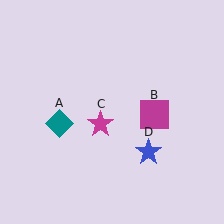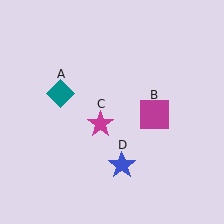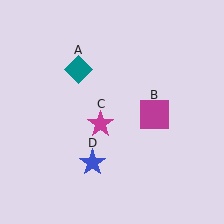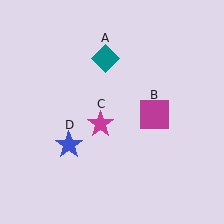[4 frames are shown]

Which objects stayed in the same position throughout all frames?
Magenta square (object B) and magenta star (object C) remained stationary.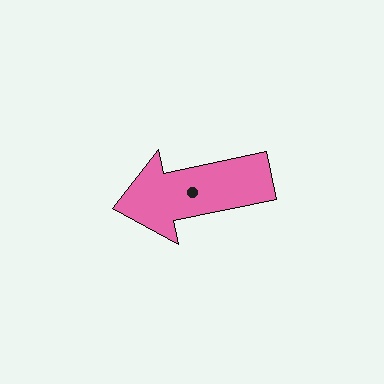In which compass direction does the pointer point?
West.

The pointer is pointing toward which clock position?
Roughly 9 o'clock.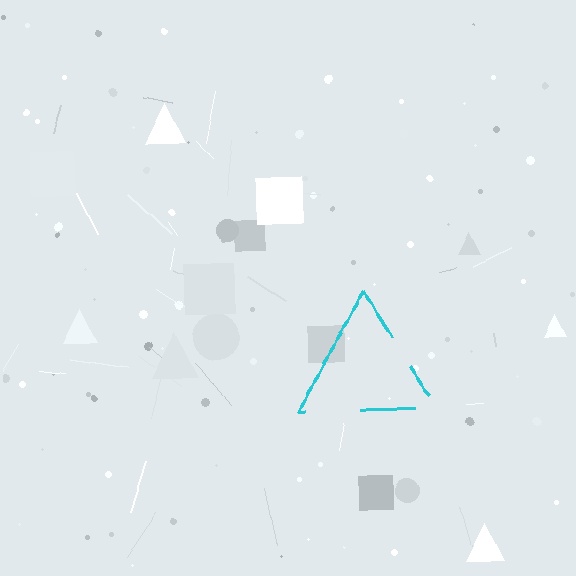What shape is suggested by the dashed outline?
The dashed outline suggests a triangle.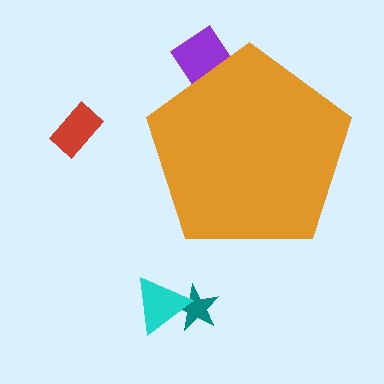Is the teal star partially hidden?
No, the teal star is fully visible.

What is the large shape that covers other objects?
An orange pentagon.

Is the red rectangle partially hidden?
No, the red rectangle is fully visible.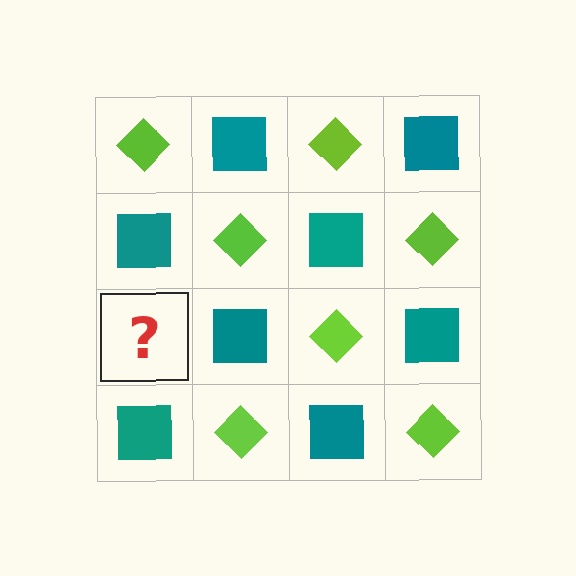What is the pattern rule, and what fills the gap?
The rule is that it alternates lime diamond and teal square in a checkerboard pattern. The gap should be filled with a lime diamond.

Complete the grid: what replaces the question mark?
The question mark should be replaced with a lime diamond.